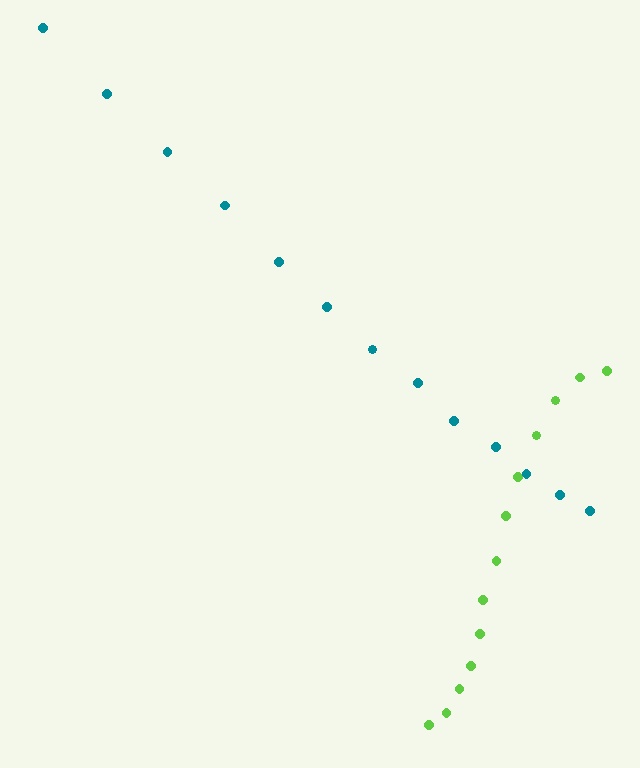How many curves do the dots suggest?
There are 2 distinct paths.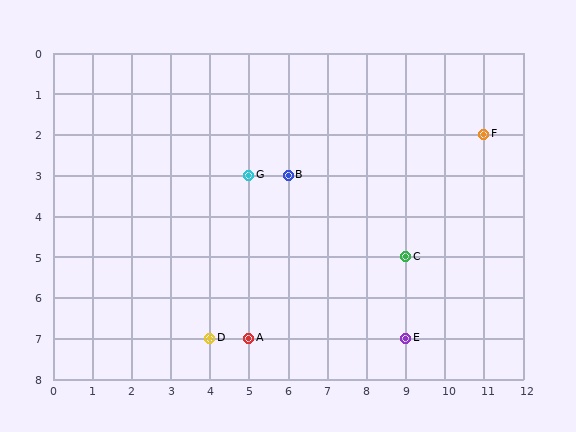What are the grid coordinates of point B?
Point B is at grid coordinates (6, 3).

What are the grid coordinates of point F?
Point F is at grid coordinates (11, 2).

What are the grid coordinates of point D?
Point D is at grid coordinates (4, 7).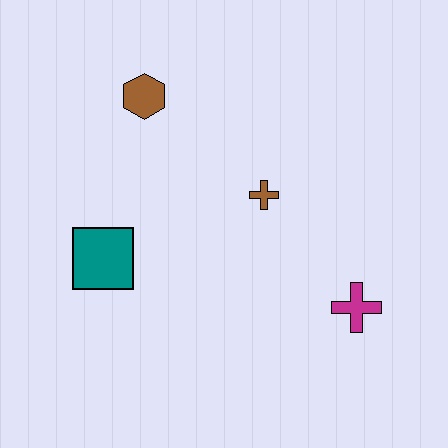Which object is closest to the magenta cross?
The brown cross is closest to the magenta cross.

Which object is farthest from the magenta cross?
The brown hexagon is farthest from the magenta cross.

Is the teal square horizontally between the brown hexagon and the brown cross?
No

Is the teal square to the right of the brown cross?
No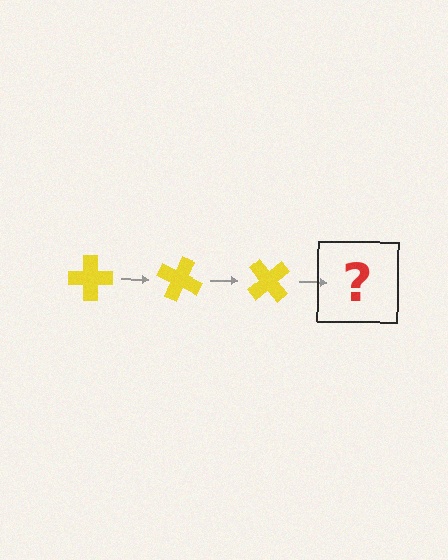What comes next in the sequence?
The next element should be a yellow cross rotated 75 degrees.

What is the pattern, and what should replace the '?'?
The pattern is that the cross rotates 25 degrees each step. The '?' should be a yellow cross rotated 75 degrees.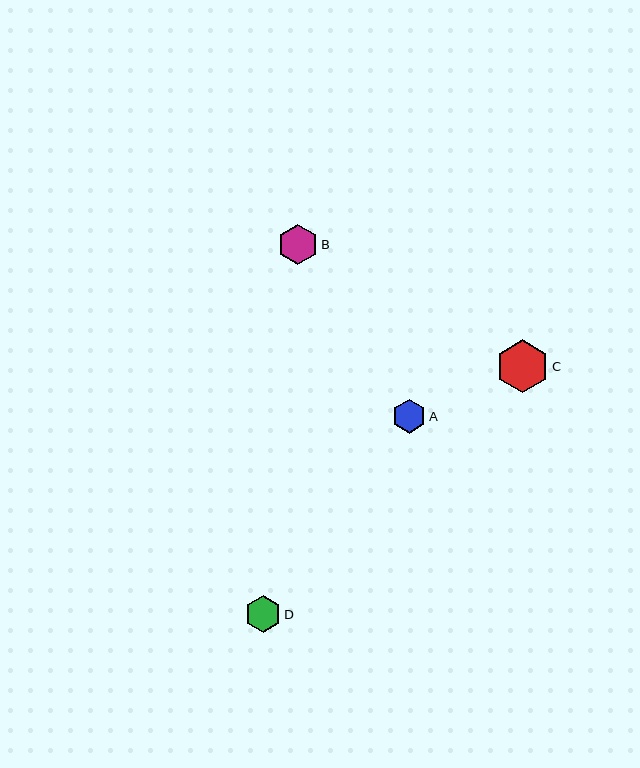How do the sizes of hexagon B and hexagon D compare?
Hexagon B and hexagon D are approximately the same size.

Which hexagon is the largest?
Hexagon C is the largest with a size of approximately 53 pixels.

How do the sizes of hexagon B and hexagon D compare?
Hexagon B and hexagon D are approximately the same size.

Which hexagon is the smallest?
Hexagon A is the smallest with a size of approximately 34 pixels.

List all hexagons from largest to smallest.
From largest to smallest: C, B, D, A.